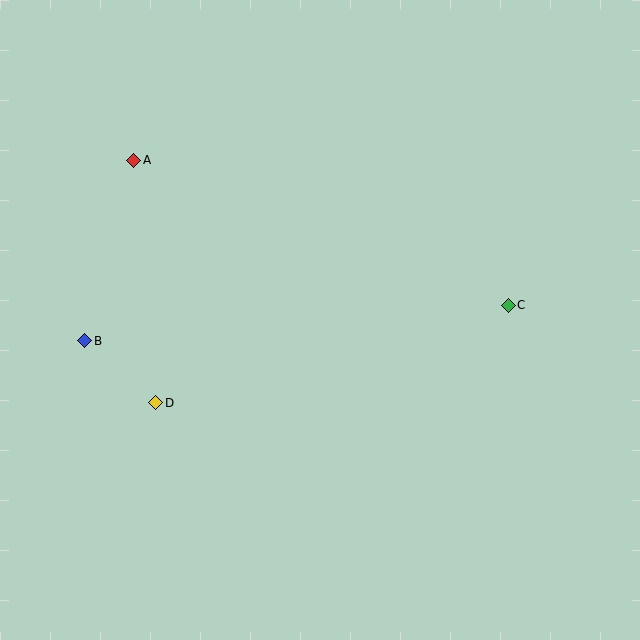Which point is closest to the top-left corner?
Point A is closest to the top-left corner.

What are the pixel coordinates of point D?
Point D is at (156, 403).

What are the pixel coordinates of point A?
Point A is at (134, 160).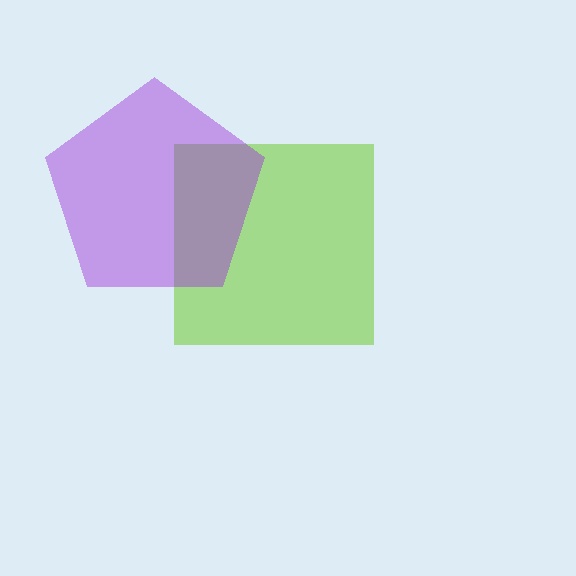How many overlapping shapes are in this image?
There are 2 overlapping shapes in the image.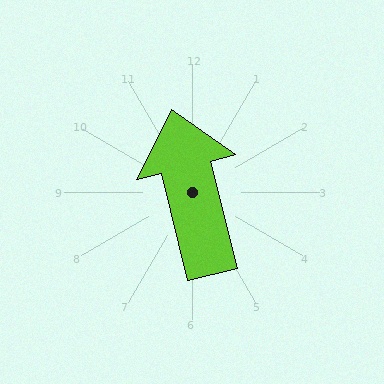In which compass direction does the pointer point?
North.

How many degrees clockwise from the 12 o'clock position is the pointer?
Approximately 346 degrees.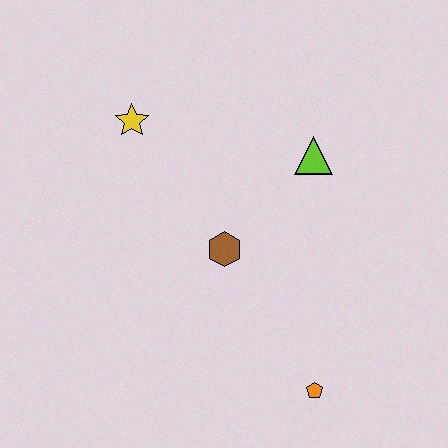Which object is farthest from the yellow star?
The orange pentagon is farthest from the yellow star.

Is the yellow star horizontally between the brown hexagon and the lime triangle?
No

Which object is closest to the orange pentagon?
The brown hexagon is closest to the orange pentagon.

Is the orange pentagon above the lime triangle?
No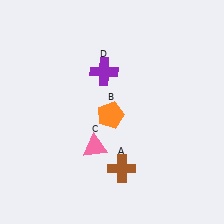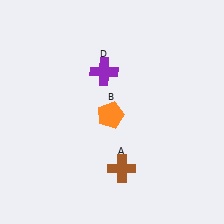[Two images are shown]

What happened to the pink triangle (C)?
The pink triangle (C) was removed in Image 2. It was in the bottom-left area of Image 1.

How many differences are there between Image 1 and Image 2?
There is 1 difference between the two images.